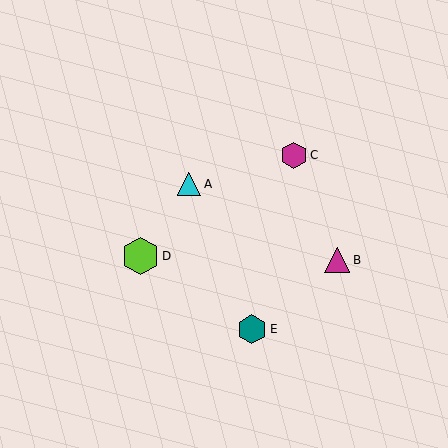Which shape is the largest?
The lime hexagon (labeled D) is the largest.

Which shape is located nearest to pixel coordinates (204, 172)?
The cyan triangle (labeled A) at (189, 184) is nearest to that location.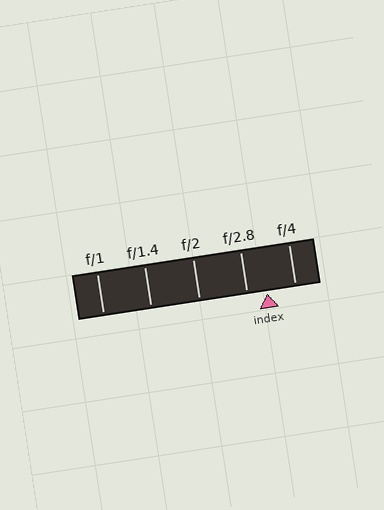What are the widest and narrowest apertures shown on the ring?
The widest aperture shown is f/1 and the narrowest is f/4.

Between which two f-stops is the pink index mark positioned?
The index mark is between f/2.8 and f/4.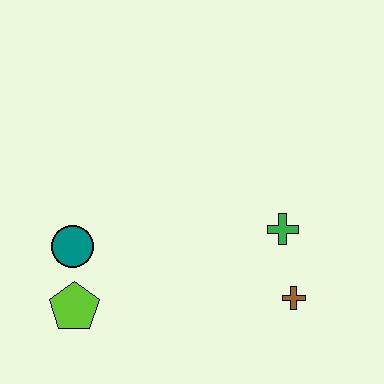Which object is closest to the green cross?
The brown cross is closest to the green cross.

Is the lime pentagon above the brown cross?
No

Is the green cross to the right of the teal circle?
Yes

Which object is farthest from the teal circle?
The brown cross is farthest from the teal circle.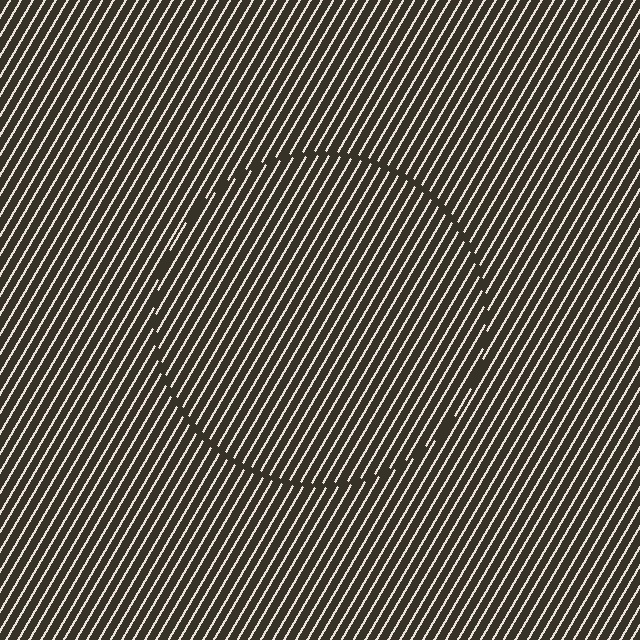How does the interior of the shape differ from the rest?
The interior of the shape contains the same grating, shifted by half a period — the contour is defined by the phase discontinuity where line-ends from the inner and outer gratings abut.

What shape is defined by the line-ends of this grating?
An illusory circle. The interior of the shape contains the same grating, shifted by half a period — the contour is defined by the phase discontinuity where line-ends from the inner and outer gratings abut.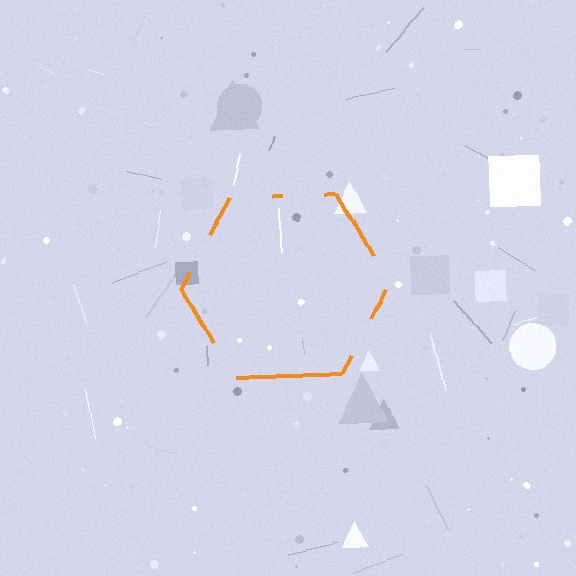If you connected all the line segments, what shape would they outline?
They would outline a hexagon.